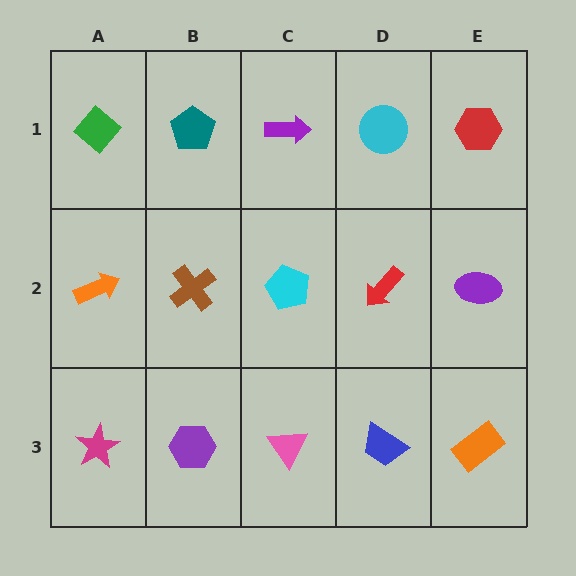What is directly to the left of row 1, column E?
A cyan circle.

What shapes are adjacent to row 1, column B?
A brown cross (row 2, column B), a green diamond (row 1, column A), a purple arrow (row 1, column C).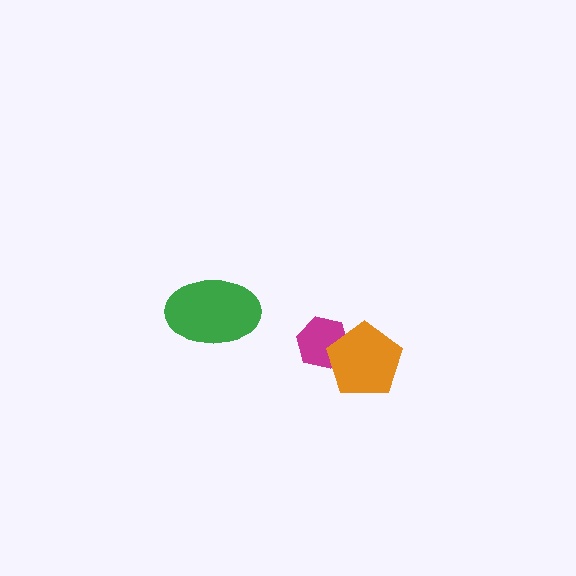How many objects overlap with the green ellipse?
0 objects overlap with the green ellipse.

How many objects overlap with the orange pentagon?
1 object overlaps with the orange pentagon.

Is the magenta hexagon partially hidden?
Yes, it is partially covered by another shape.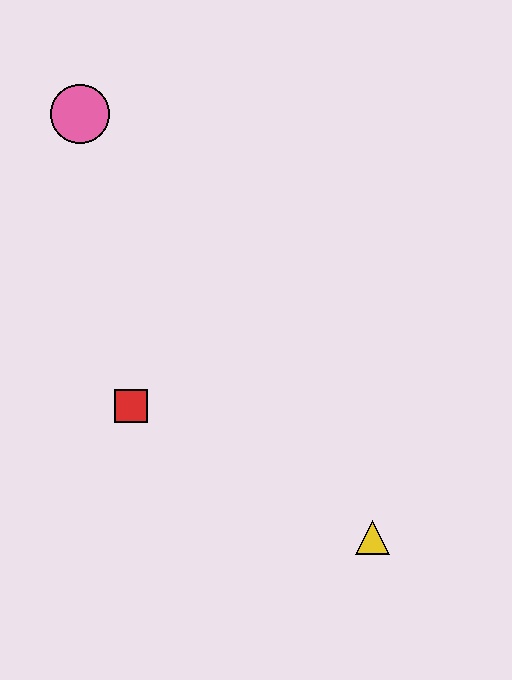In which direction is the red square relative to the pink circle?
The red square is below the pink circle.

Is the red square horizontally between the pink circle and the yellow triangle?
Yes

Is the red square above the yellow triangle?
Yes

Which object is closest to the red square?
The yellow triangle is closest to the red square.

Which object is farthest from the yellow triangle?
The pink circle is farthest from the yellow triangle.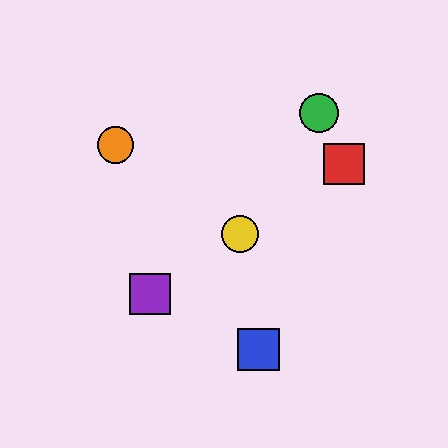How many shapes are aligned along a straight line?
3 shapes (the red square, the yellow circle, the purple square) are aligned along a straight line.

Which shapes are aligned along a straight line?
The red square, the yellow circle, the purple square are aligned along a straight line.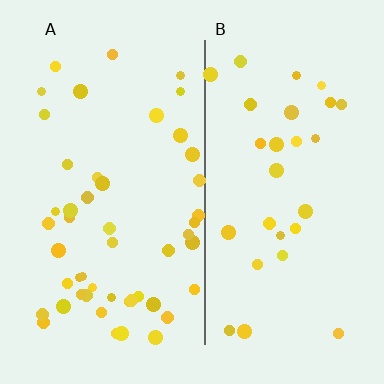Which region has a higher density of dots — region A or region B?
A (the left).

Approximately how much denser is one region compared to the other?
Approximately 1.7× — region A over region B.